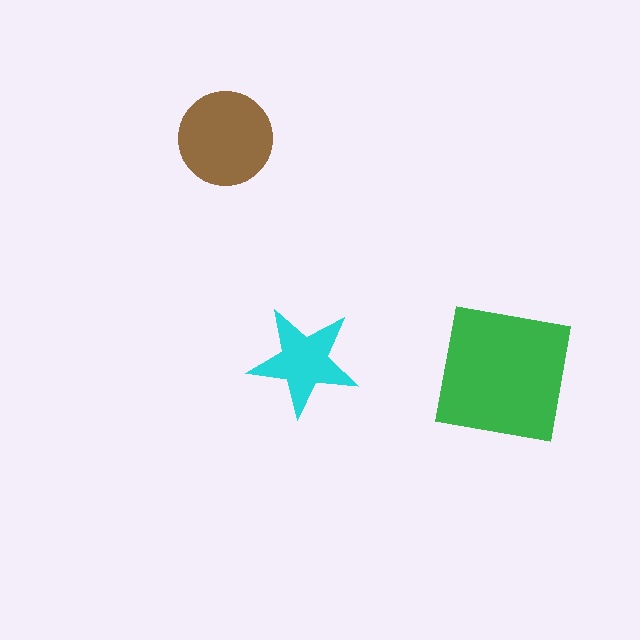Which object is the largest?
The green square.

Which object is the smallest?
The cyan star.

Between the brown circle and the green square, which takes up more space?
The green square.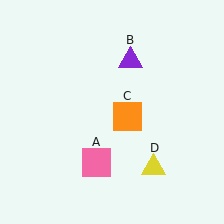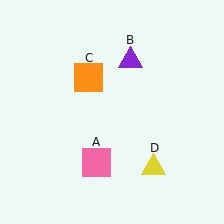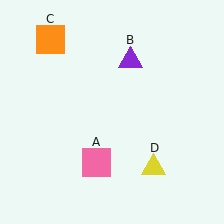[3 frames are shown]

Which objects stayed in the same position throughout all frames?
Pink square (object A) and purple triangle (object B) and yellow triangle (object D) remained stationary.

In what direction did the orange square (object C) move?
The orange square (object C) moved up and to the left.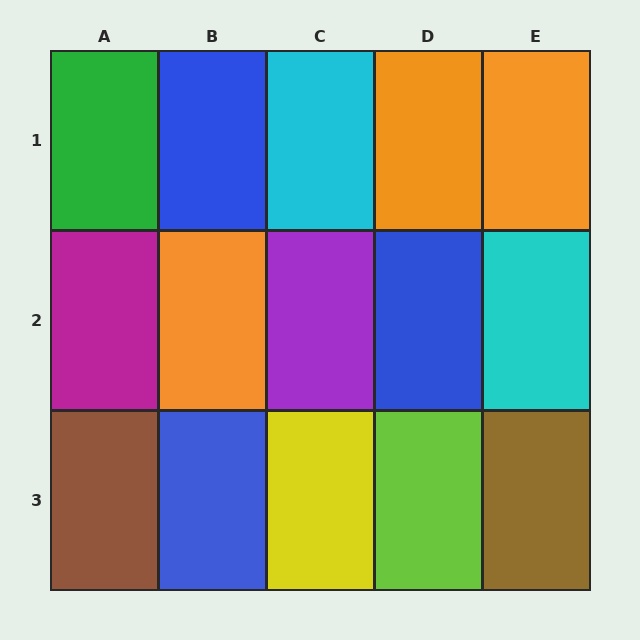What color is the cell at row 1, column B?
Blue.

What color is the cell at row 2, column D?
Blue.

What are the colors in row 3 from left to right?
Brown, blue, yellow, lime, brown.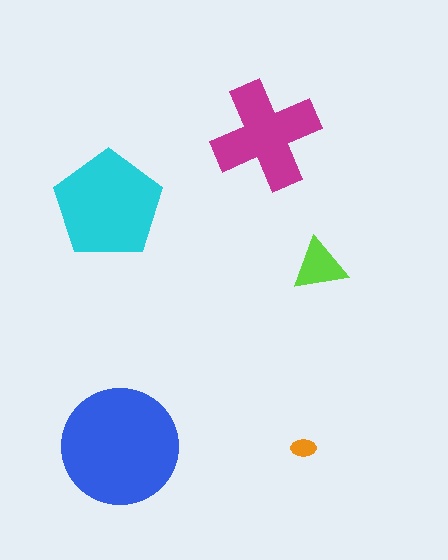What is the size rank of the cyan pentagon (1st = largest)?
2nd.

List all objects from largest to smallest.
The blue circle, the cyan pentagon, the magenta cross, the lime triangle, the orange ellipse.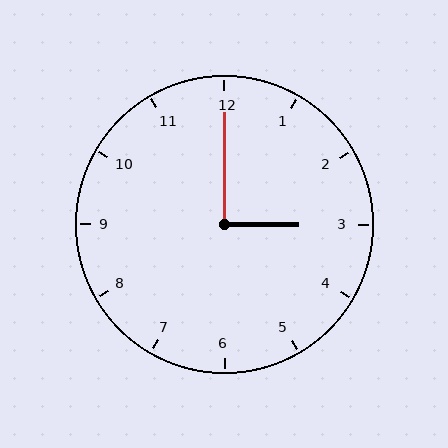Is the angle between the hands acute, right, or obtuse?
It is right.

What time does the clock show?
3:00.